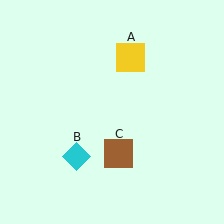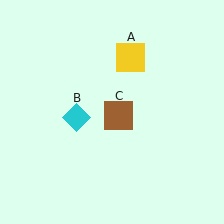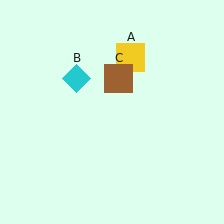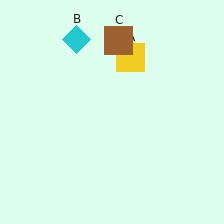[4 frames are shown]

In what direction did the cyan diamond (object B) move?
The cyan diamond (object B) moved up.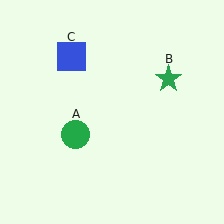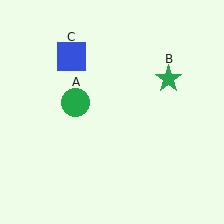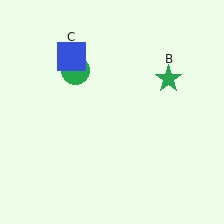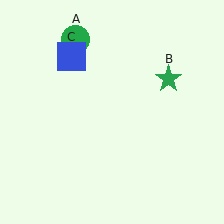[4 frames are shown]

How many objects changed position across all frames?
1 object changed position: green circle (object A).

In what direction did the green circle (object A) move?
The green circle (object A) moved up.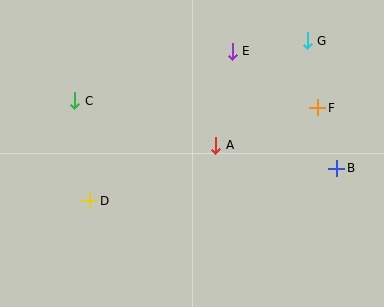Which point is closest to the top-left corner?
Point C is closest to the top-left corner.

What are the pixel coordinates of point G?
Point G is at (307, 41).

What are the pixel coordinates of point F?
Point F is at (318, 108).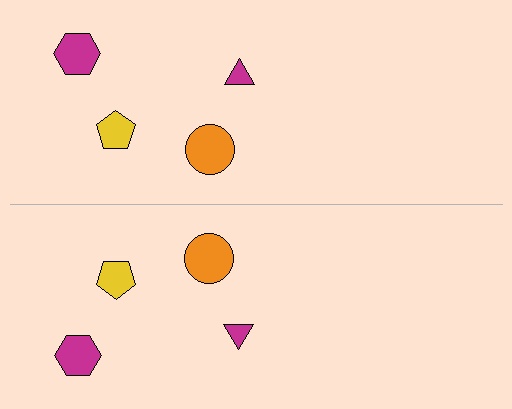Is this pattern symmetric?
Yes, this pattern has bilateral (reflection) symmetry.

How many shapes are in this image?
There are 8 shapes in this image.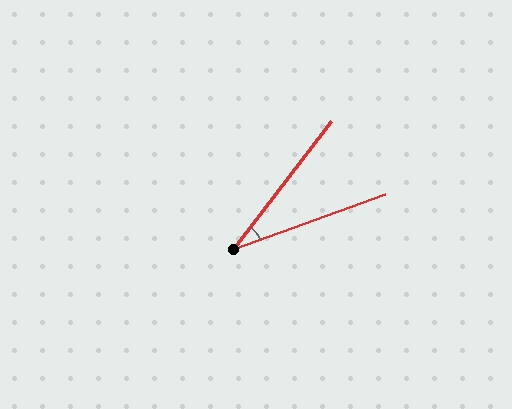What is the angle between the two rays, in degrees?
Approximately 32 degrees.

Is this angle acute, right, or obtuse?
It is acute.